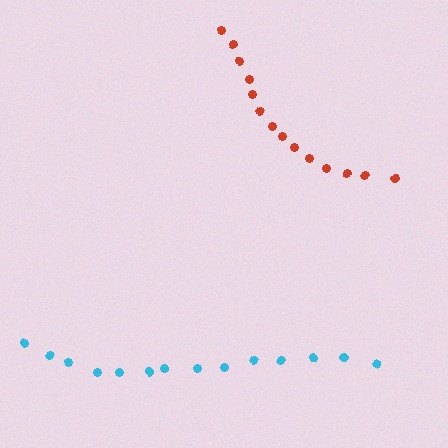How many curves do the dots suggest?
There are 2 distinct paths.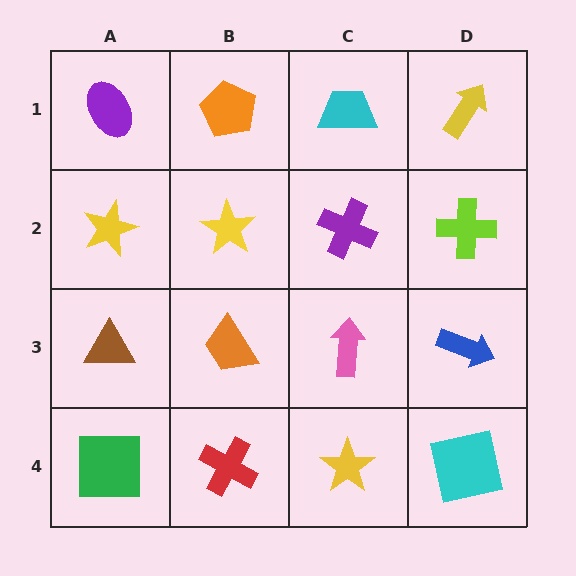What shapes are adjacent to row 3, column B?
A yellow star (row 2, column B), a red cross (row 4, column B), a brown triangle (row 3, column A), a pink arrow (row 3, column C).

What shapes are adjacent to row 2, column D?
A yellow arrow (row 1, column D), a blue arrow (row 3, column D), a purple cross (row 2, column C).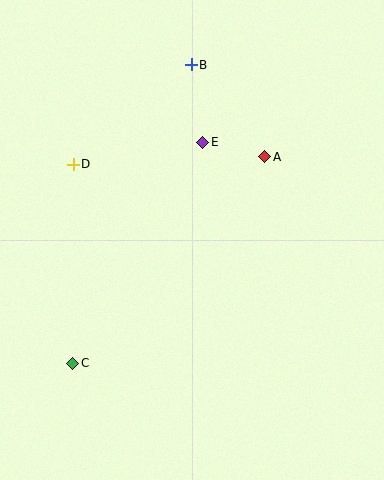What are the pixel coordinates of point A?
Point A is at (265, 157).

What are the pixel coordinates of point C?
Point C is at (73, 363).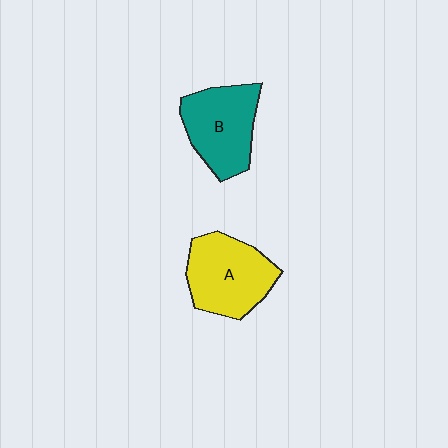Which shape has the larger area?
Shape A (yellow).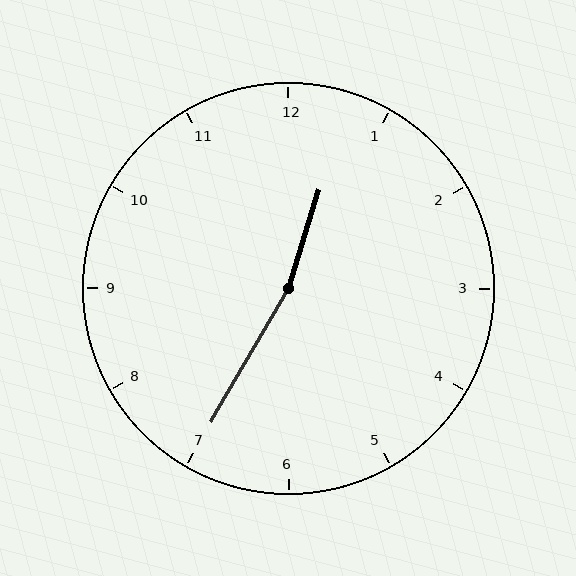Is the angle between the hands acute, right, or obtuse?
It is obtuse.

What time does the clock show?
12:35.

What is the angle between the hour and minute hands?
Approximately 168 degrees.